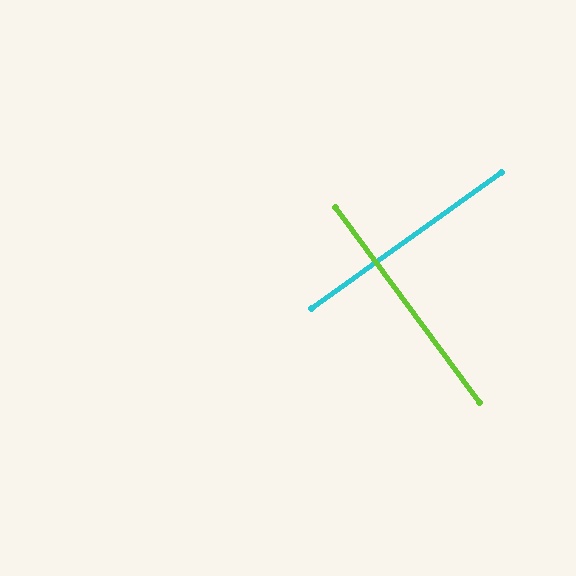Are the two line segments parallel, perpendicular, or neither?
Perpendicular — they meet at approximately 89°.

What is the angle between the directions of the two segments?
Approximately 89 degrees.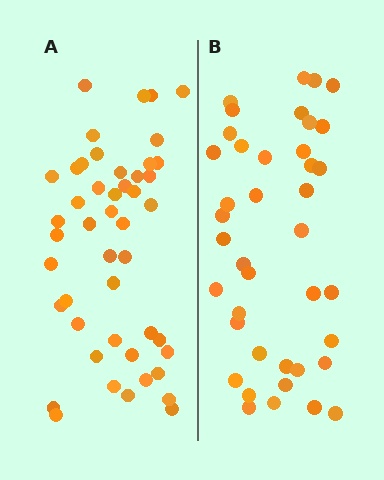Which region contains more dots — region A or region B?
Region A (the left region) has more dots.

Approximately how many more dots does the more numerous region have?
Region A has roughly 8 or so more dots than region B.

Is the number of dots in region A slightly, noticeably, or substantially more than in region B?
Region A has only slightly more — the two regions are fairly close. The ratio is roughly 1.2 to 1.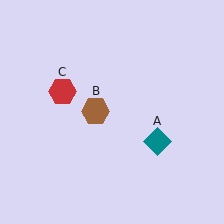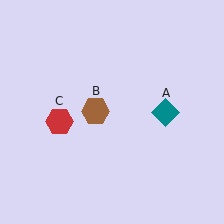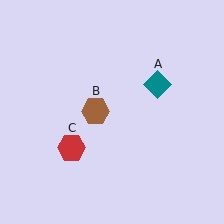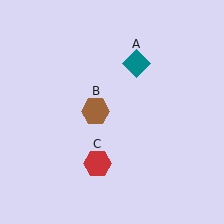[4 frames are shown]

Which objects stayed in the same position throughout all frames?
Brown hexagon (object B) remained stationary.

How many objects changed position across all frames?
2 objects changed position: teal diamond (object A), red hexagon (object C).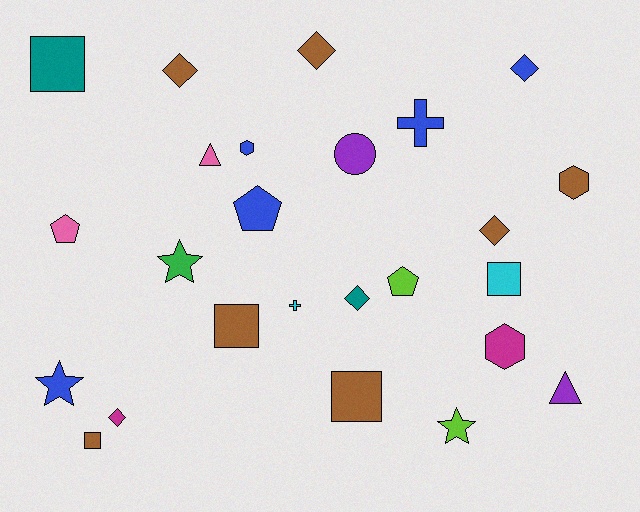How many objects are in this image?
There are 25 objects.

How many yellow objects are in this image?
There are no yellow objects.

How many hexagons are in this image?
There are 3 hexagons.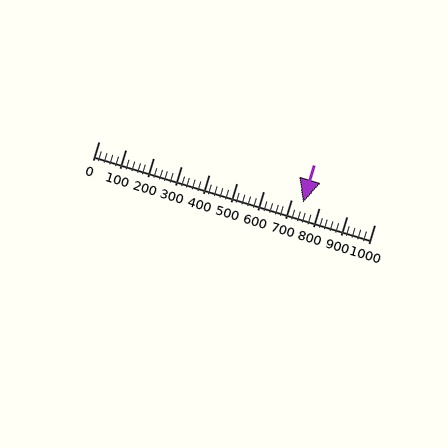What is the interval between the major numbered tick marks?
The major tick marks are spaced 100 units apart.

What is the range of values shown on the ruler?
The ruler shows values from 0 to 1000.